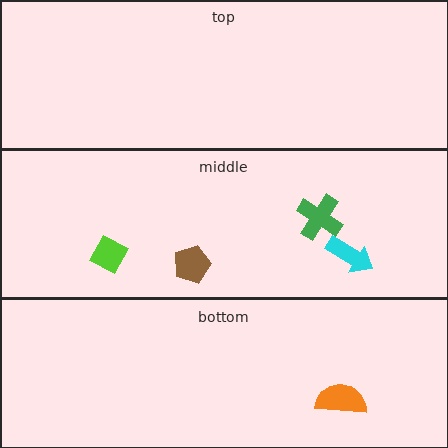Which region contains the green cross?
The middle region.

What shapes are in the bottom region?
The orange semicircle.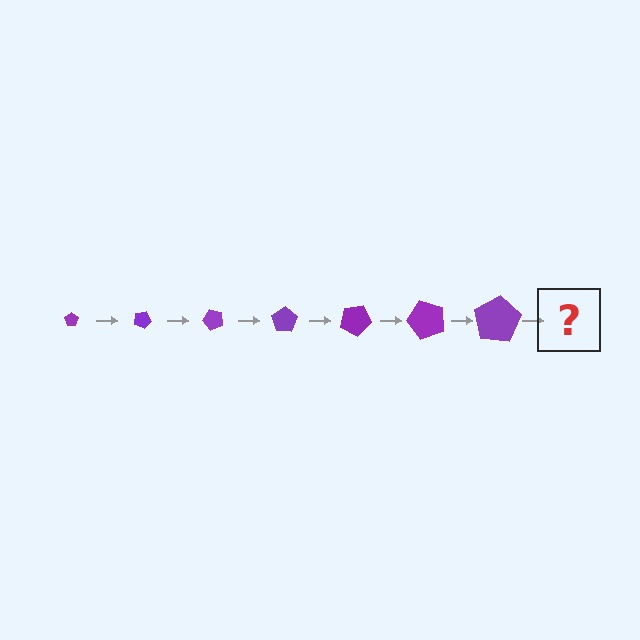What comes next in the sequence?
The next element should be a pentagon, larger than the previous one and rotated 175 degrees from the start.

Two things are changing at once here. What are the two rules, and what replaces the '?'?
The two rules are that the pentagon grows larger each step and it rotates 25 degrees each step. The '?' should be a pentagon, larger than the previous one and rotated 175 degrees from the start.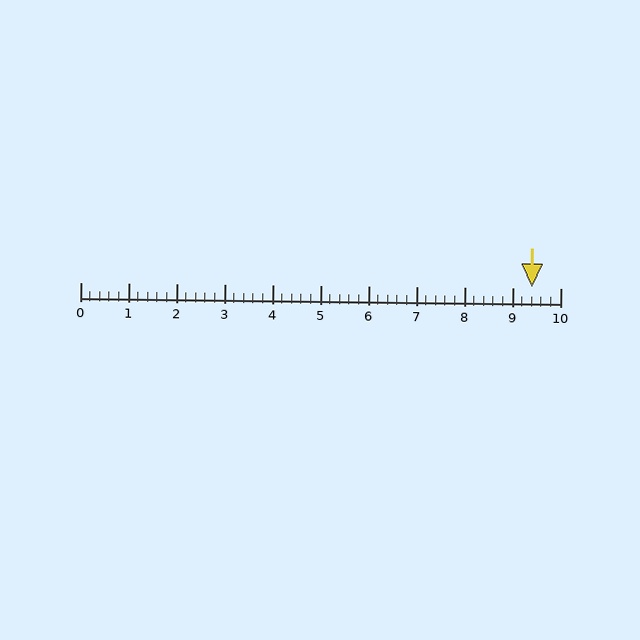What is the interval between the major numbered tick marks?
The major tick marks are spaced 1 units apart.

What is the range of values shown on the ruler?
The ruler shows values from 0 to 10.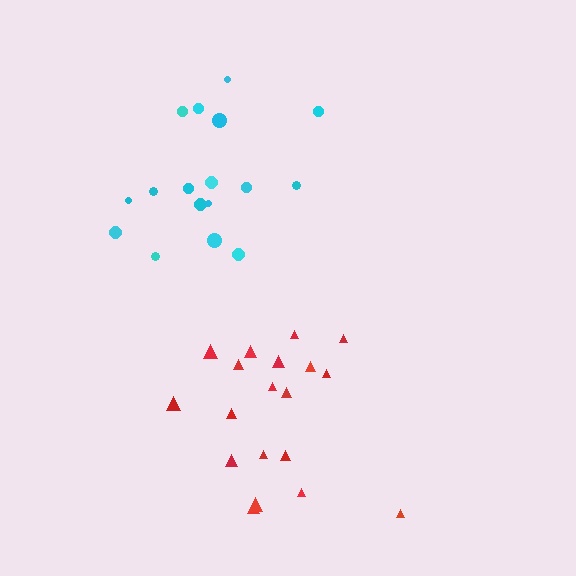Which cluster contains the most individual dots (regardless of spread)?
Red (19).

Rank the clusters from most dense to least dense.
red, cyan.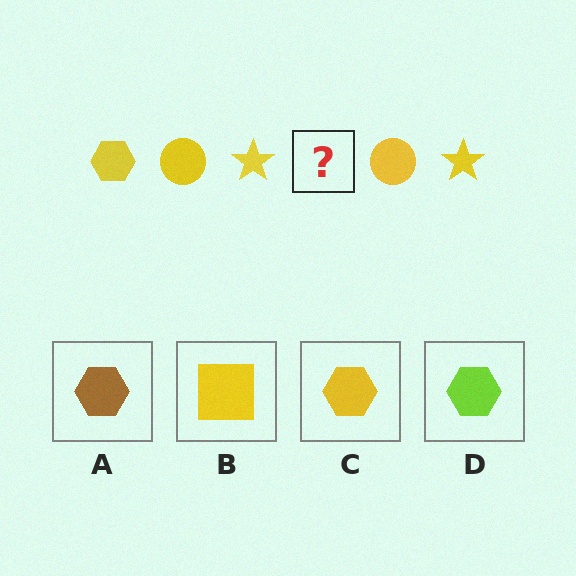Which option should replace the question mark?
Option C.